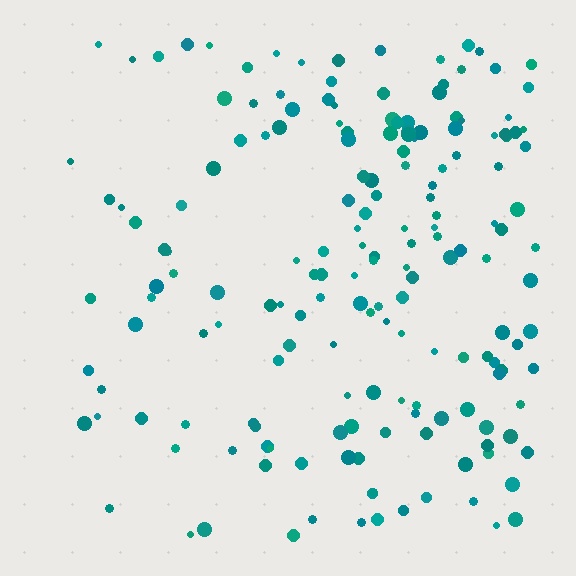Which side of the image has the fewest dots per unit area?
The left.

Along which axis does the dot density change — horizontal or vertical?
Horizontal.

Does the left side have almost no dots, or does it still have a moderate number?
Still a moderate number, just noticeably fewer than the right.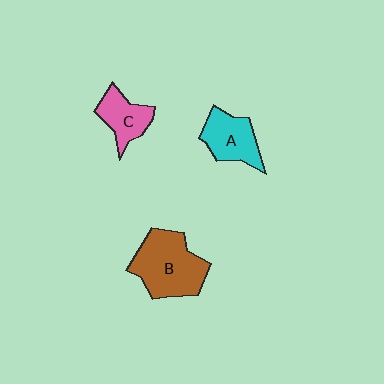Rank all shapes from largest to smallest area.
From largest to smallest: B (brown), A (cyan), C (pink).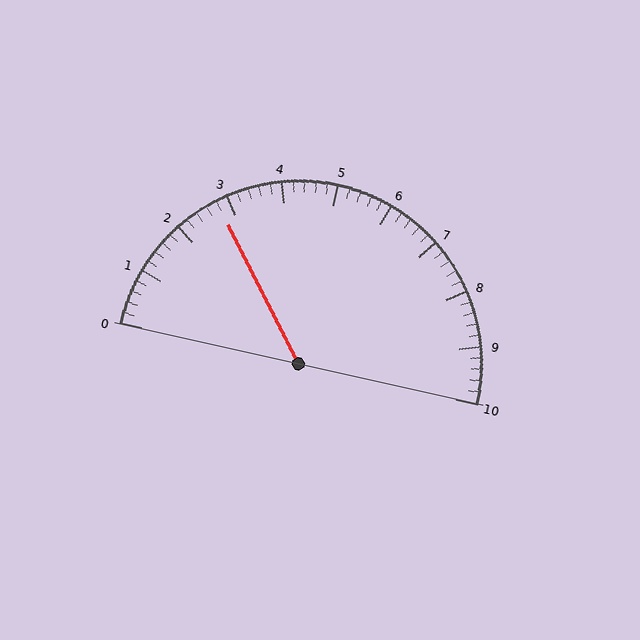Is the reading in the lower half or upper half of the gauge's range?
The reading is in the lower half of the range (0 to 10).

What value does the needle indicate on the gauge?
The needle indicates approximately 2.8.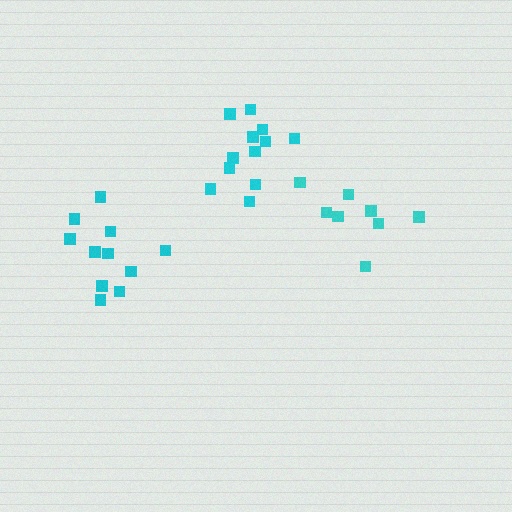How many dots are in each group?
Group 1: 11 dots, Group 2: 8 dots, Group 3: 12 dots (31 total).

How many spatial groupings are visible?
There are 3 spatial groupings.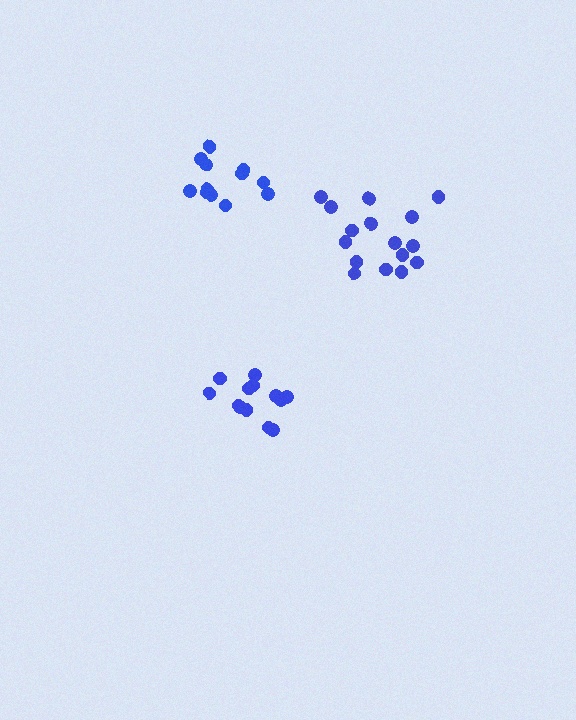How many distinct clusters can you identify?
There are 3 distinct clusters.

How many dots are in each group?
Group 1: 16 dots, Group 2: 12 dots, Group 3: 13 dots (41 total).